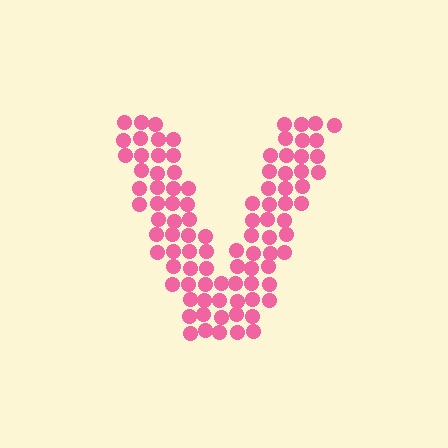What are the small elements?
The small elements are circles.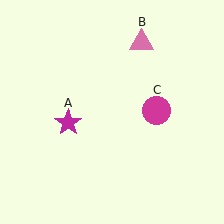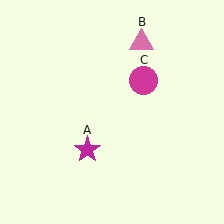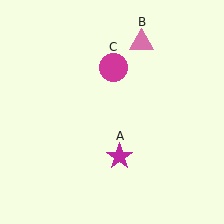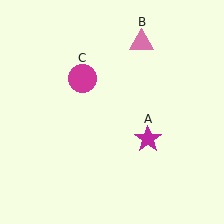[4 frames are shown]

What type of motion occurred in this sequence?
The magenta star (object A), magenta circle (object C) rotated counterclockwise around the center of the scene.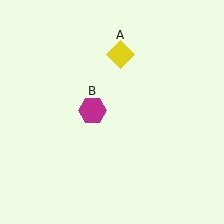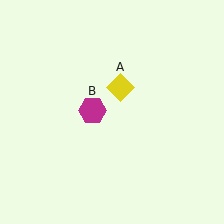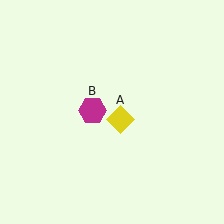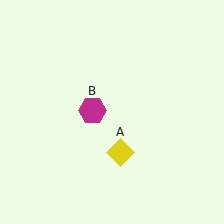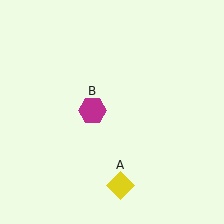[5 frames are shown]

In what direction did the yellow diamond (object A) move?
The yellow diamond (object A) moved down.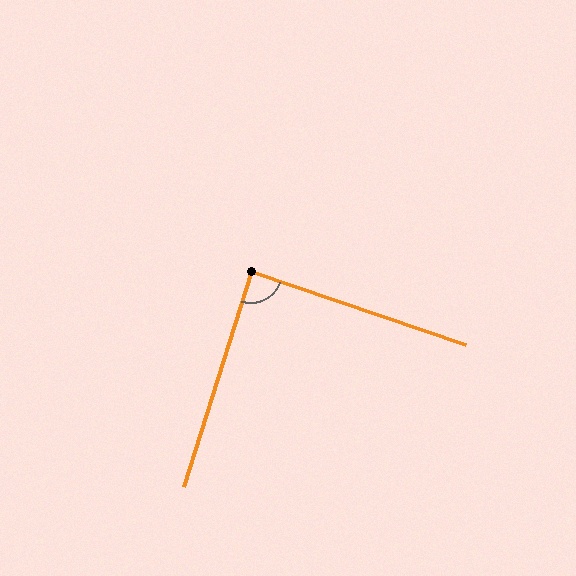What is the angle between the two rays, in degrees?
Approximately 89 degrees.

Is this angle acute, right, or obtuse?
It is approximately a right angle.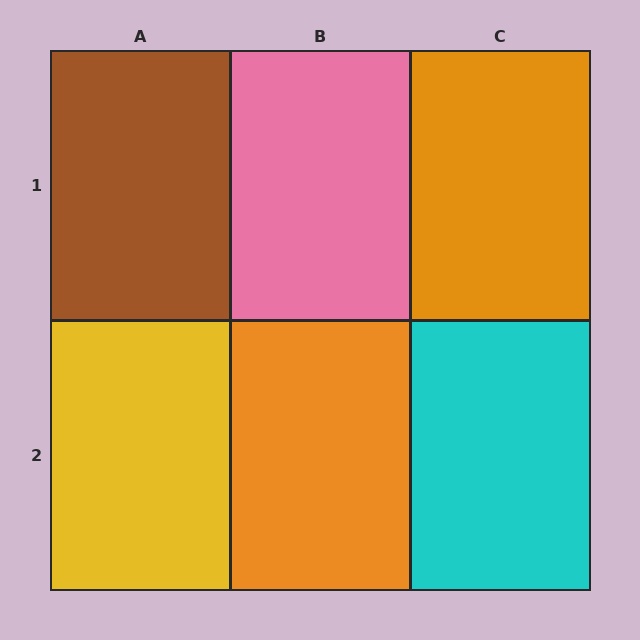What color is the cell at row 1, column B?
Pink.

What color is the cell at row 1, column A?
Brown.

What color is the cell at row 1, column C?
Orange.